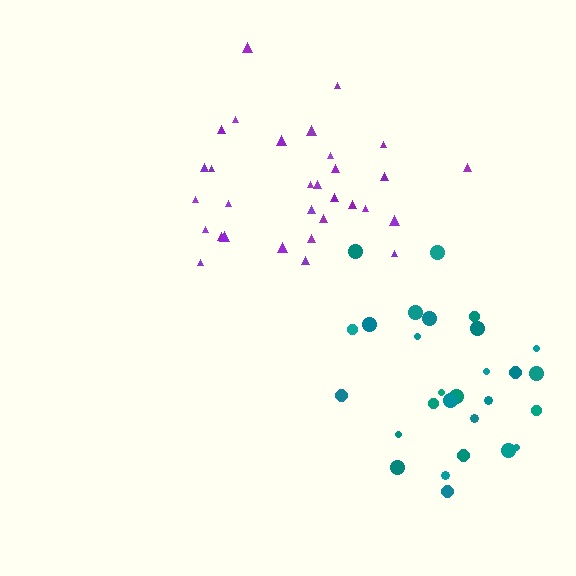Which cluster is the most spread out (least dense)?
Teal.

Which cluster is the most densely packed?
Purple.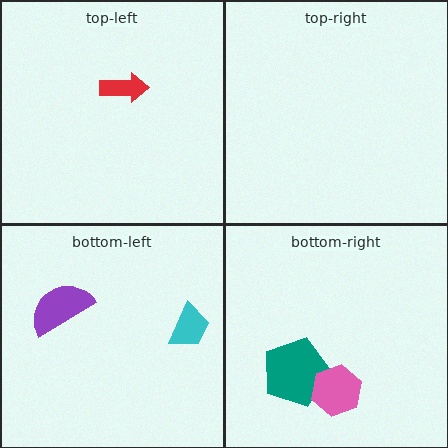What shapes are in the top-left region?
The red arrow.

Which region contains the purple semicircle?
The bottom-left region.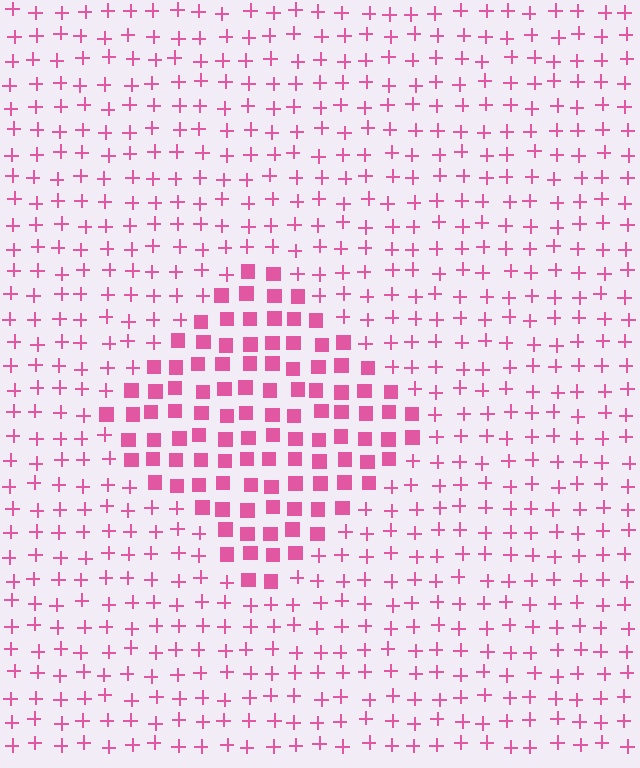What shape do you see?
I see a diamond.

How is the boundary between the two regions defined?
The boundary is defined by a change in element shape: squares inside vs. plus signs outside. All elements share the same color and spacing.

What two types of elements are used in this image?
The image uses squares inside the diamond region and plus signs outside it.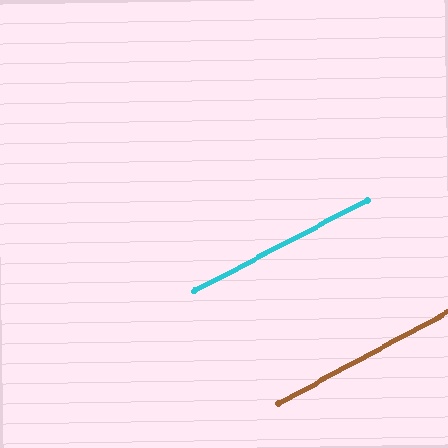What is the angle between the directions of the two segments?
Approximately 1 degree.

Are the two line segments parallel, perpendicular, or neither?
Parallel — their directions differ by only 0.7°.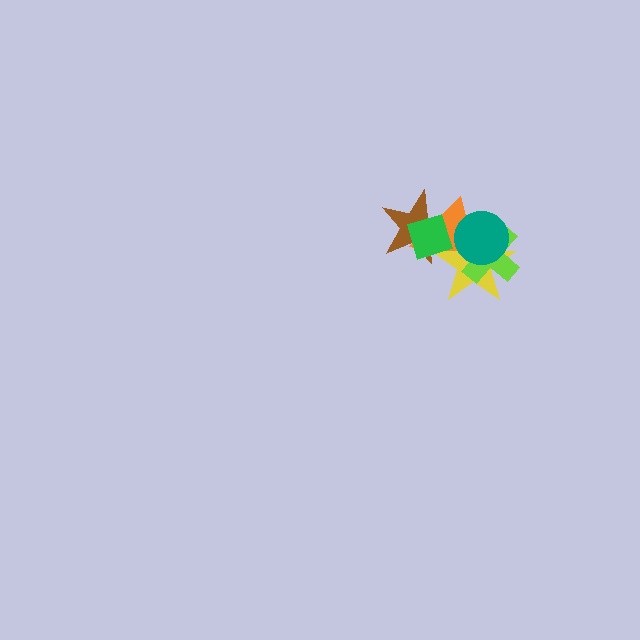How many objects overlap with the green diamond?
3 objects overlap with the green diamond.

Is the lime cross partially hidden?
Yes, it is partially covered by another shape.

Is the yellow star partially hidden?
Yes, it is partially covered by another shape.